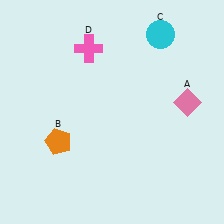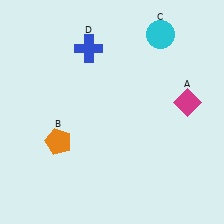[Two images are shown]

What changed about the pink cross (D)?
In Image 1, D is pink. In Image 2, it changed to blue.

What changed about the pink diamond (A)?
In Image 1, A is pink. In Image 2, it changed to magenta.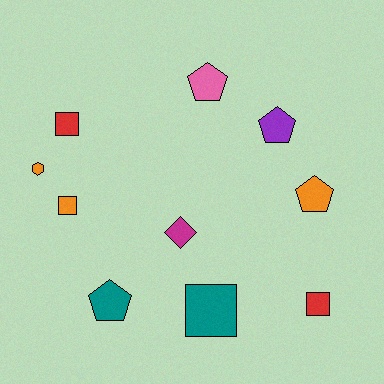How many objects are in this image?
There are 10 objects.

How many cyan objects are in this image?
There are no cyan objects.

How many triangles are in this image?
There are no triangles.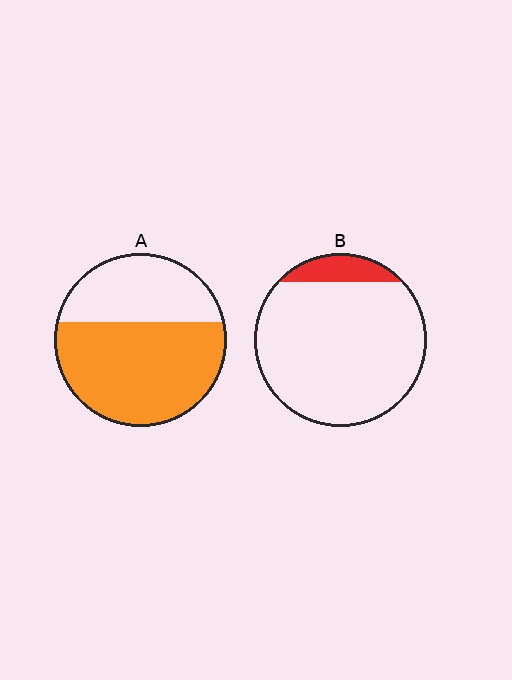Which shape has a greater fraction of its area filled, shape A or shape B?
Shape A.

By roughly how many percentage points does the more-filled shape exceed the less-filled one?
By roughly 50 percentage points (A over B).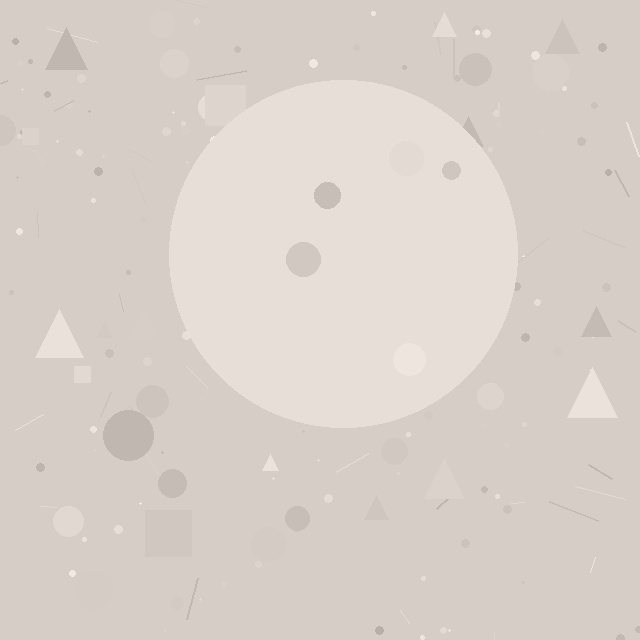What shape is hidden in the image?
A circle is hidden in the image.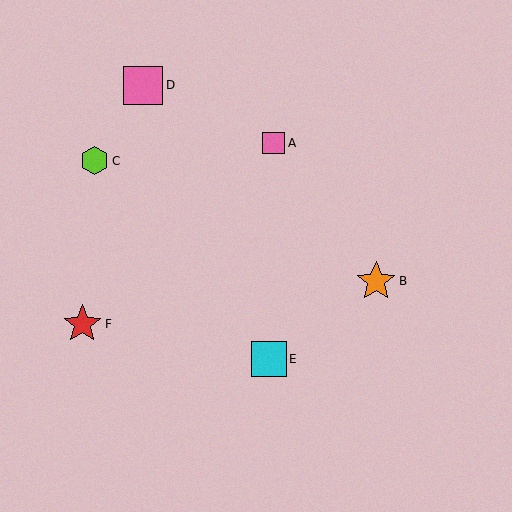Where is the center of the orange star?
The center of the orange star is at (376, 281).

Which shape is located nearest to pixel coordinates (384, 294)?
The orange star (labeled B) at (376, 281) is nearest to that location.